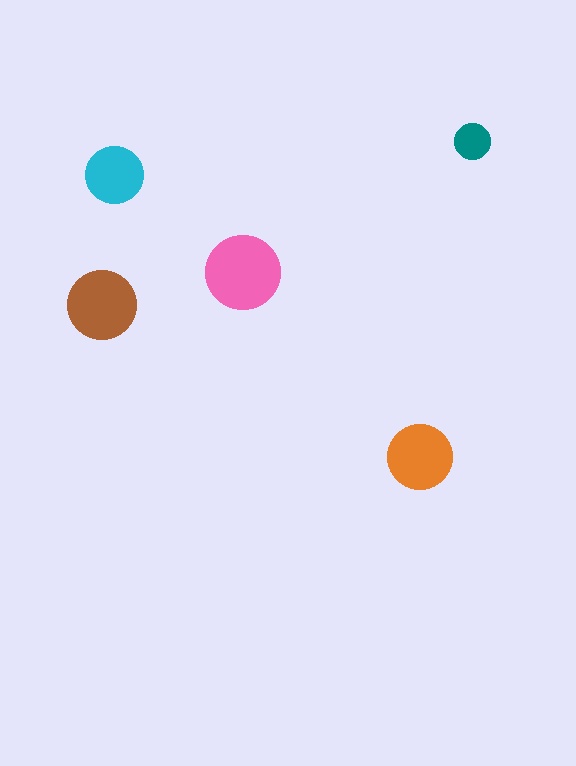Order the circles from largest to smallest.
the pink one, the brown one, the orange one, the cyan one, the teal one.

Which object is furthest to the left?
The brown circle is leftmost.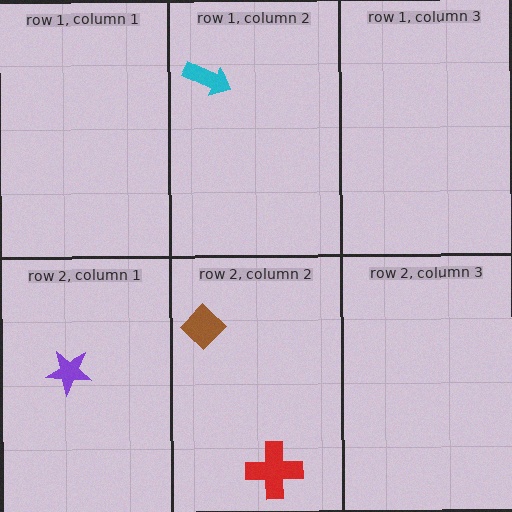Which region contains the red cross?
The row 2, column 2 region.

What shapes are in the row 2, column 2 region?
The red cross, the brown diamond.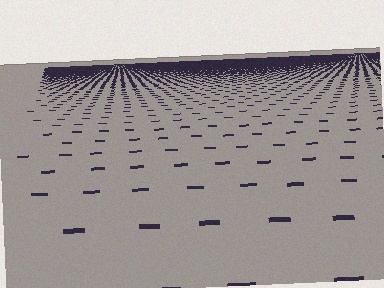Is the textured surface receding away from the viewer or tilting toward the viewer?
The surface is receding away from the viewer. Texture elements get smaller and denser toward the top.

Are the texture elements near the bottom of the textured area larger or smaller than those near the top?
Larger. Near the bottom, elements are closer to the viewer and appear at a bigger on-screen size.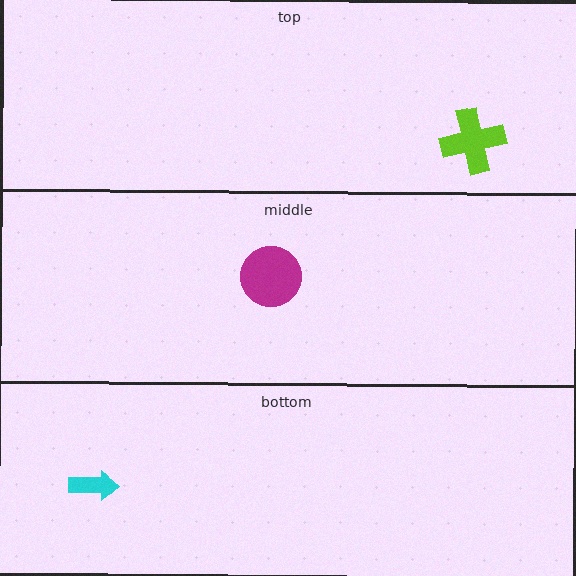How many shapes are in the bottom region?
1.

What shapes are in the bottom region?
The cyan arrow.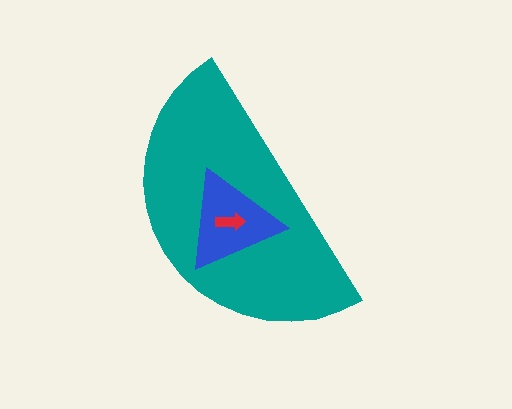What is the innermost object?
The red arrow.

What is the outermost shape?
The teal semicircle.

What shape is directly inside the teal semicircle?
The blue triangle.